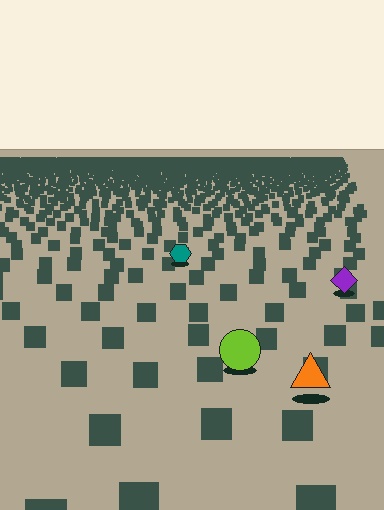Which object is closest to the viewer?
The orange triangle is closest. The texture marks near it are larger and more spread out.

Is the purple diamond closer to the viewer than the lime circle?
No. The lime circle is closer — you can tell from the texture gradient: the ground texture is coarser near it.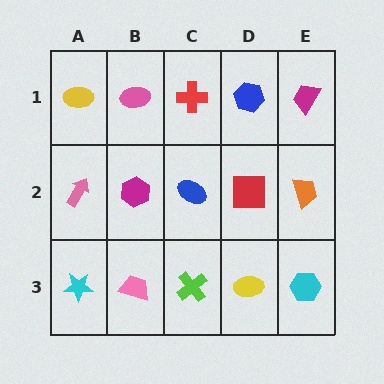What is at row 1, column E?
A magenta trapezoid.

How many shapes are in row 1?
5 shapes.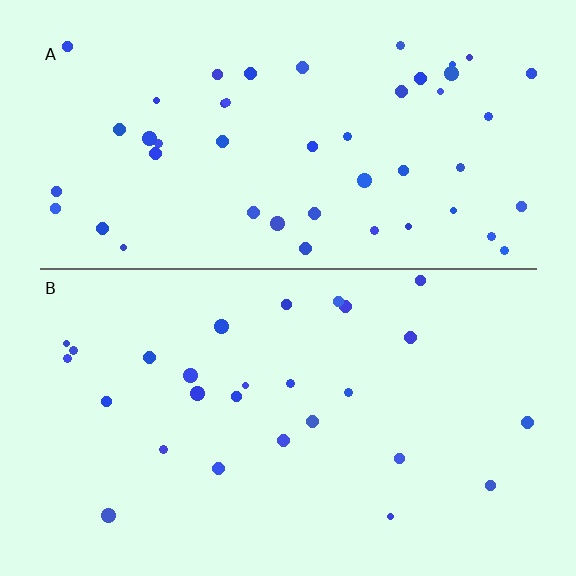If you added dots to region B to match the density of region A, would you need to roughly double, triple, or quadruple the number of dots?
Approximately double.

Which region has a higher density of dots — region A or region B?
A (the top).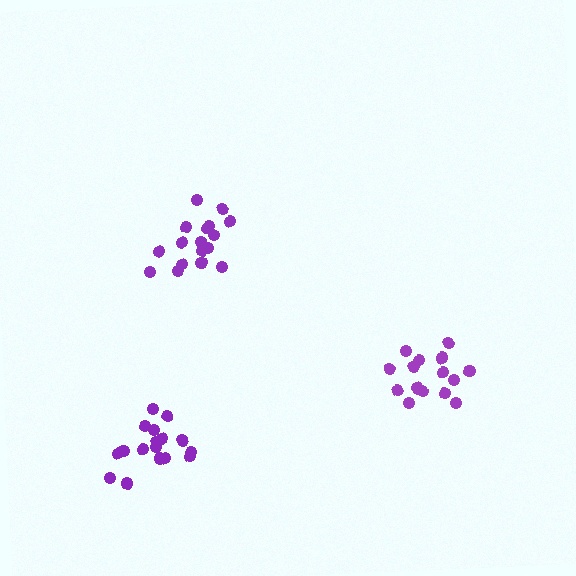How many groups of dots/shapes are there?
There are 3 groups.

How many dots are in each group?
Group 1: 17 dots, Group 2: 16 dots, Group 3: 17 dots (50 total).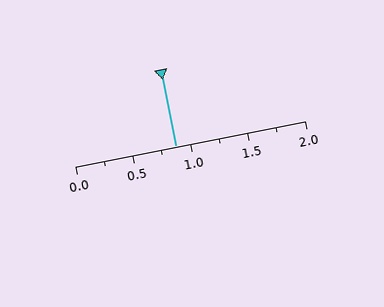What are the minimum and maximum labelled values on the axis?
The axis runs from 0.0 to 2.0.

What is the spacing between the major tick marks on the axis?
The major ticks are spaced 0.5 apart.